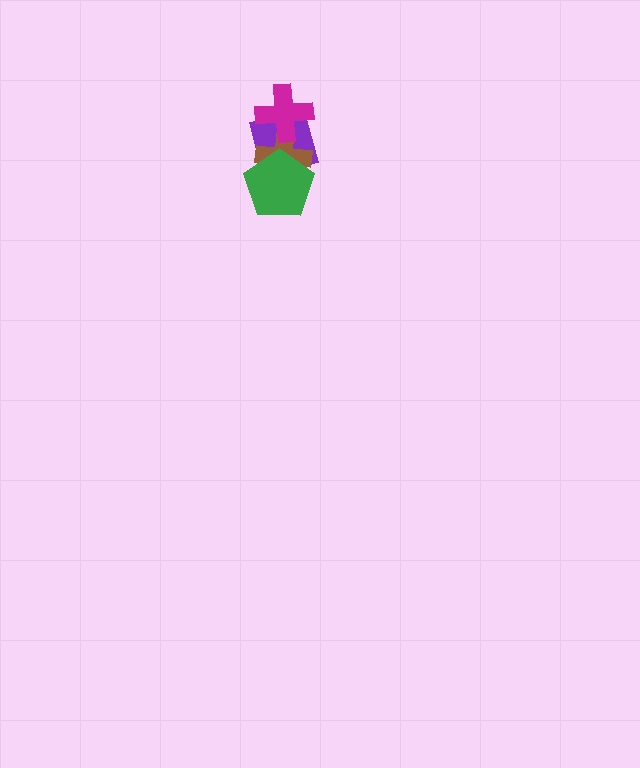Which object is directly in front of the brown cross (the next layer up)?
The green pentagon is directly in front of the brown cross.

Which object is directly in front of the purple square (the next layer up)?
The brown cross is directly in front of the purple square.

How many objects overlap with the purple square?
3 objects overlap with the purple square.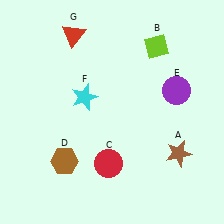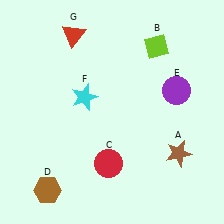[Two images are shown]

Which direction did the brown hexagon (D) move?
The brown hexagon (D) moved down.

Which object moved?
The brown hexagon (D) moved down.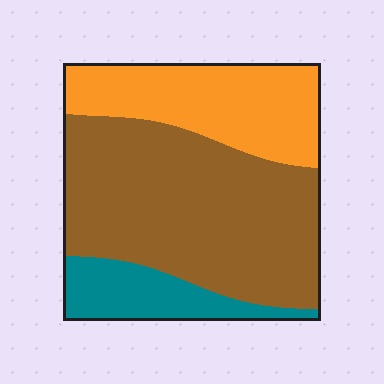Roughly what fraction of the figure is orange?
Orange takes up about one quarter (1/4) of the figure.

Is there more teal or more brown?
Brown.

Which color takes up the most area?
Brown, at roughly 55%.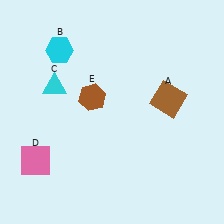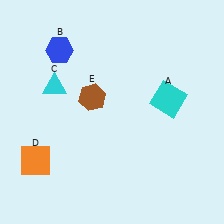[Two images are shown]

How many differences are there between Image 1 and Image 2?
There are 3 differences between the two images.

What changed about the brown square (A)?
In Image 1, A is brown. In Image 2, it changed to cyan.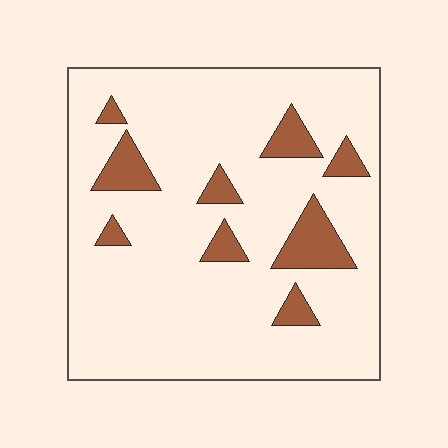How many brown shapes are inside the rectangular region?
9.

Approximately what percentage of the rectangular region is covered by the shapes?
Approximately 15%.